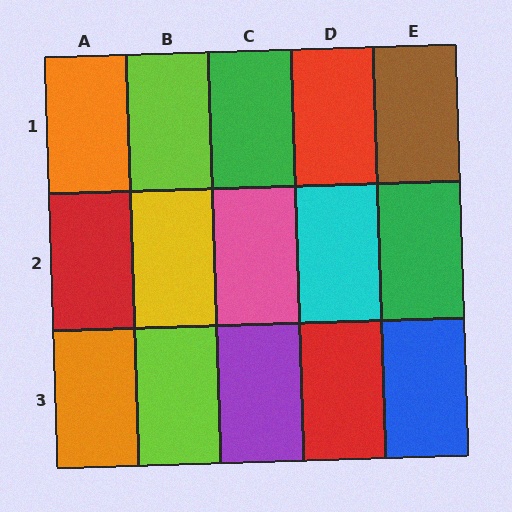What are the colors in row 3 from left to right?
Orange, lime, purple, red, blue.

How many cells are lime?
2 cells are lime.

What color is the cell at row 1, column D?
Red.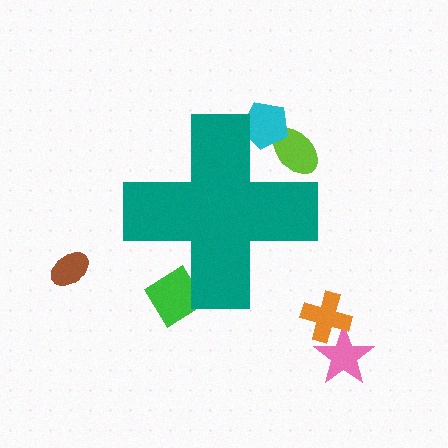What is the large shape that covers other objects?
A teal cross.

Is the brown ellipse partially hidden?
No, the brown ellipse is fully visible.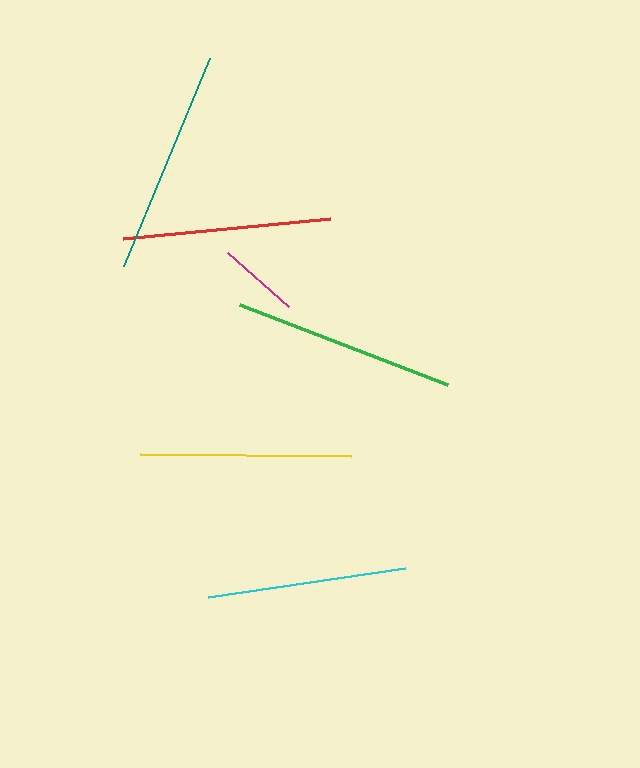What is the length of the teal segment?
The teal segment is approximately 224 pixels long.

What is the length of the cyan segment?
The cyan segment is approximately 199 pixels long.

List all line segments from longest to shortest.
From longest to shortest: teal, green, yellow, red, cyan, magenta.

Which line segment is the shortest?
The magenta line is the shortest at approximately 81 pixels.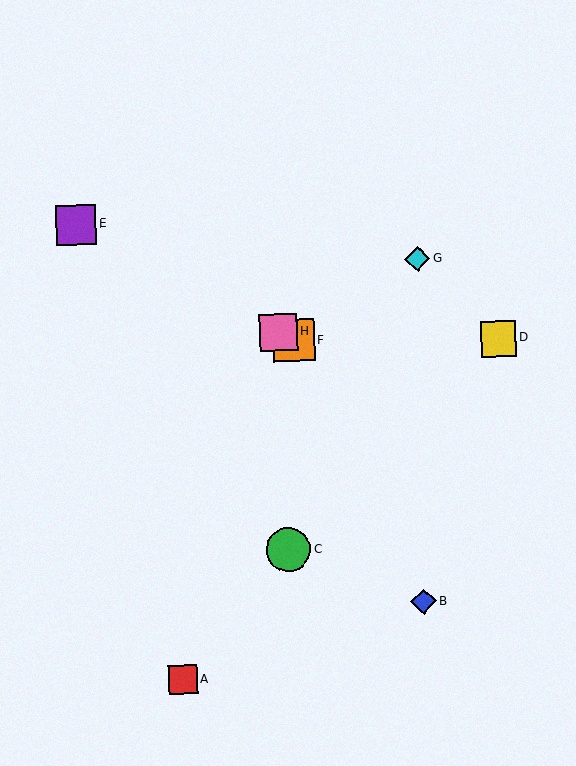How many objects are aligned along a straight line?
3 objects (E, F, H) are aligned along a straight line.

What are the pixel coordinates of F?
Object F is at (294, 341).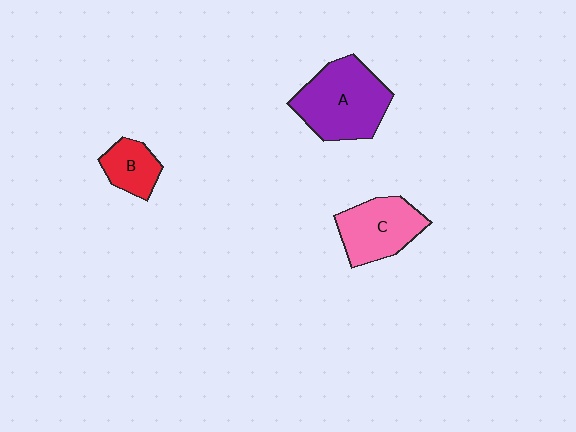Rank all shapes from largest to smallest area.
From largest to smallest: A (purple), C (pink), B (red).